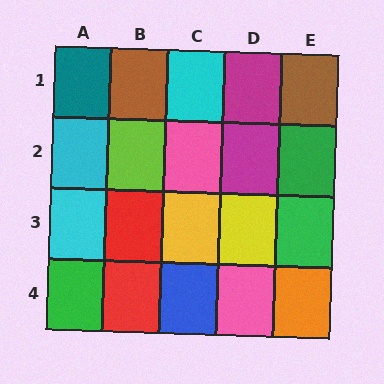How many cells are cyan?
3 cells are cyan.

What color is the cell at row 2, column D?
Magenta.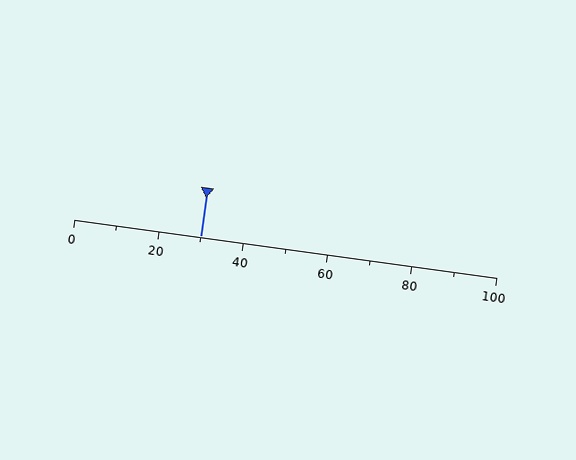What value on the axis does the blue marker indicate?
The marker indicates approximately 30.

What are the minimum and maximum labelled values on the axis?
The axis runs from 0 to 100.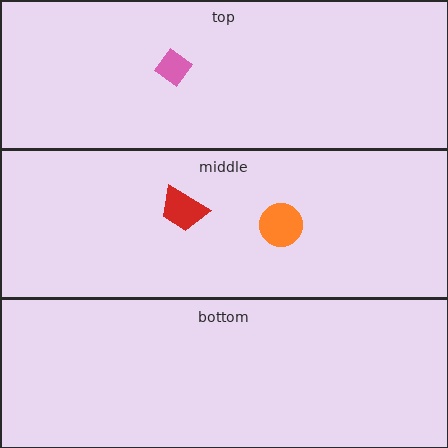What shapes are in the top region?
The pink diamond.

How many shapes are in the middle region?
2.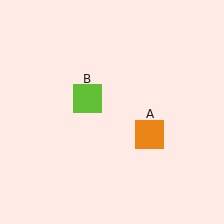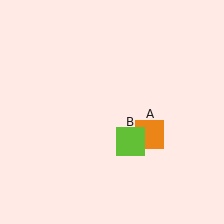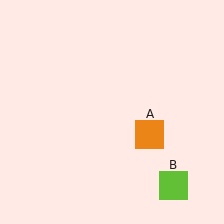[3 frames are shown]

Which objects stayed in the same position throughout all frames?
Orange square (object A) remained stationary.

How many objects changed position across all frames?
1 object changed position: lime square (object B).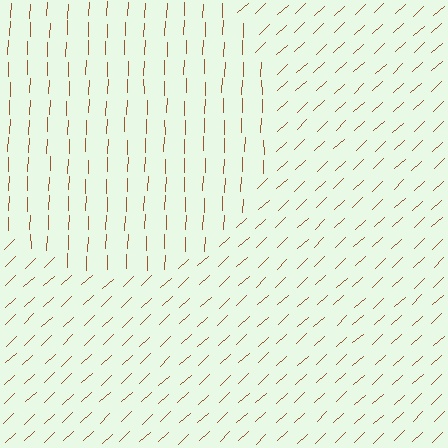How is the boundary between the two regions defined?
The boundary is defined purely by a change in line orientation (approximately 45 degrees difference). All lines are the same color and thickness.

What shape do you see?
I see a circle.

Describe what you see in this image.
The image is filled with small brown line segments. A circle region in the image has lines oriented differently from the surrounding lines, creating a visible texture boundary.